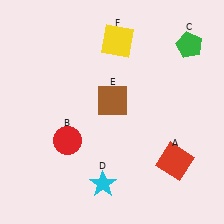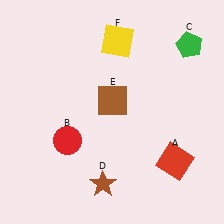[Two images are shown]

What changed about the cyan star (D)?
In Image 1, D is cyan. In Image 2, it changed to brown.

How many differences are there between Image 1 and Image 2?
There is 1 difference between the two images.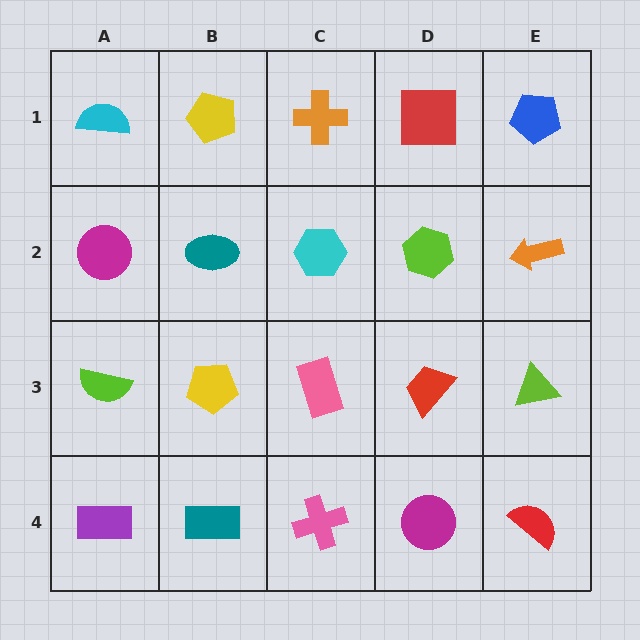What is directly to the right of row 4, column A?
A teal rectangle.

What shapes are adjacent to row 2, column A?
A cyan semicircle (row 1, column A), a lime semicircle (row 3, column A), a teal ellipse (row 2, column B).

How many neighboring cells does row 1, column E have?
2.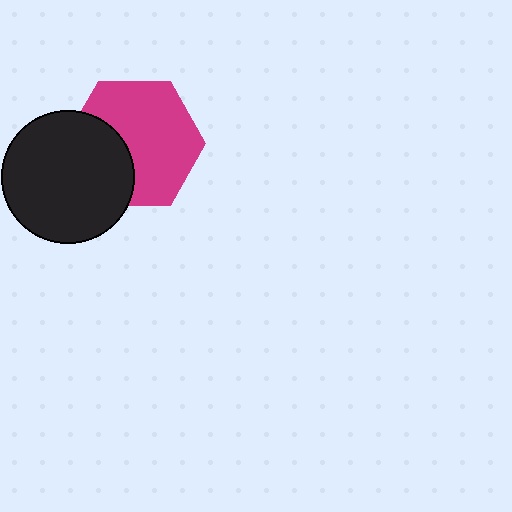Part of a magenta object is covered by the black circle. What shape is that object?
It is a hexagon.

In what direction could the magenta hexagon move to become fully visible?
The magenta hexagon could move right. That would shift it out from behind the black circle entirely.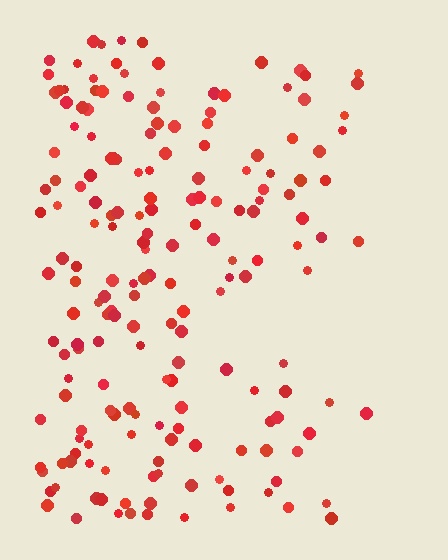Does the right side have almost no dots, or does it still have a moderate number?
Still a moderate number, just noticeably fewer than the left.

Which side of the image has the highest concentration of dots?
The left.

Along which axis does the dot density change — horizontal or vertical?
Horizontal.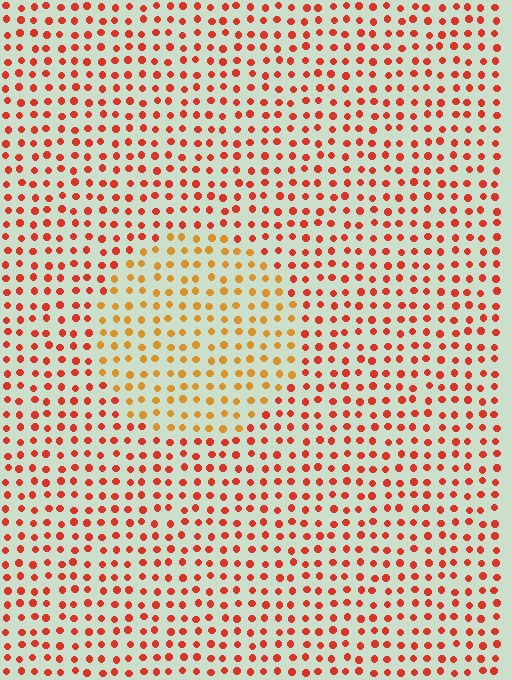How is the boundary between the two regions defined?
The boundary is defined purely by a slight shift in hue (about 33 degrees). Spacing, size, and orientation are identical on both sides.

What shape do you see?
I see a circle.